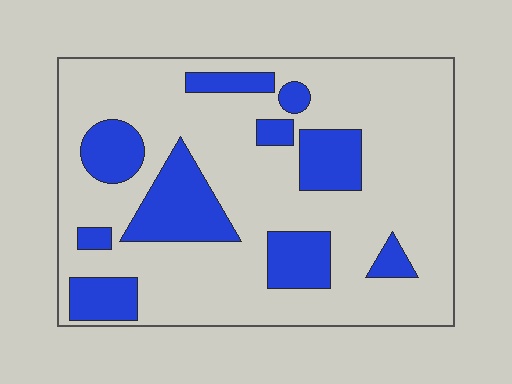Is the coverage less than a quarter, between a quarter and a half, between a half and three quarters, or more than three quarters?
Less than a quarter.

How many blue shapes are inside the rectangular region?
10.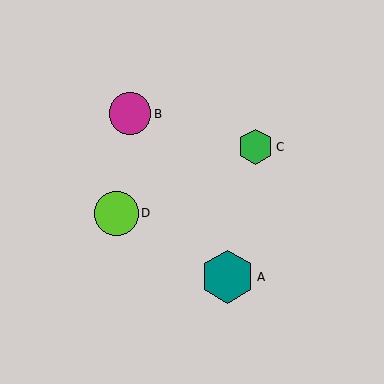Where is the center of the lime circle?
The center of the lime circle is at (117, 213).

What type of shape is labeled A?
Shape A is a teal hexagon.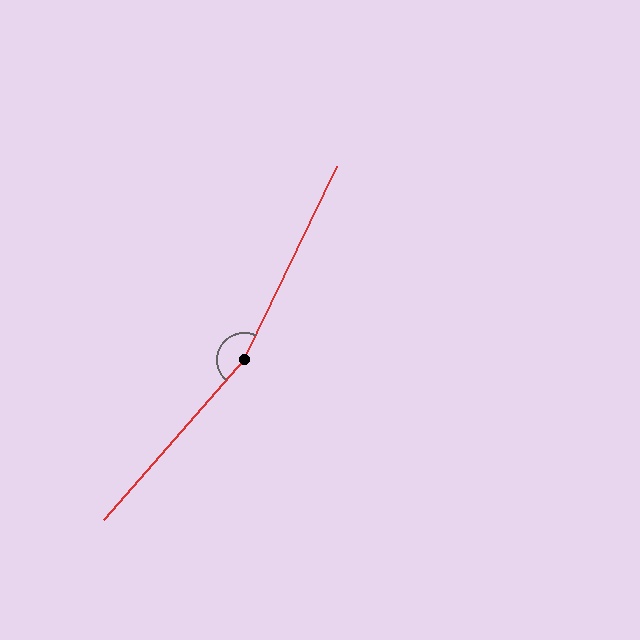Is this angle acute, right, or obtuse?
It is obtuse.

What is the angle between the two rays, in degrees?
Approximately 164 degrees.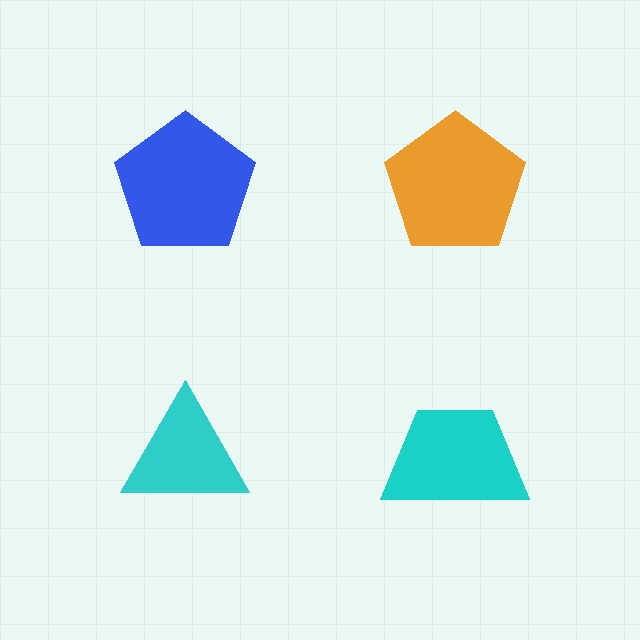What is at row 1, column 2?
An orange pentagon.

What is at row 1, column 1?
A blue pentagon.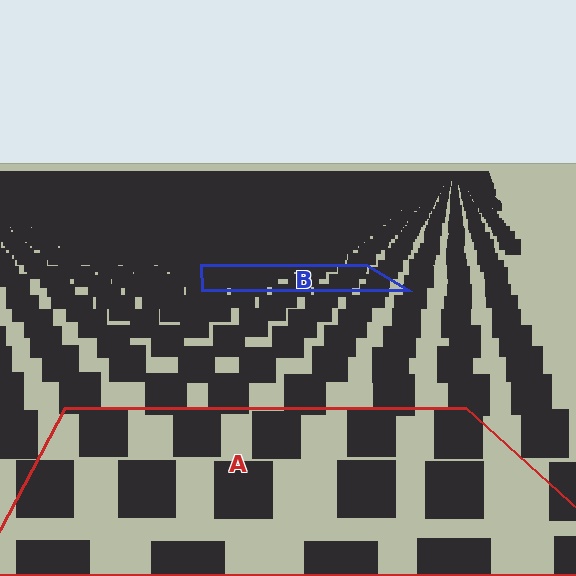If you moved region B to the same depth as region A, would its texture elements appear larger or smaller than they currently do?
They would appear larger. At a closer depth, the same texture elements are projected at a bigger on-screen size.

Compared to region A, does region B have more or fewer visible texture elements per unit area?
Region B has more texture elements per unit area — they are packed more densely because it is farther away.